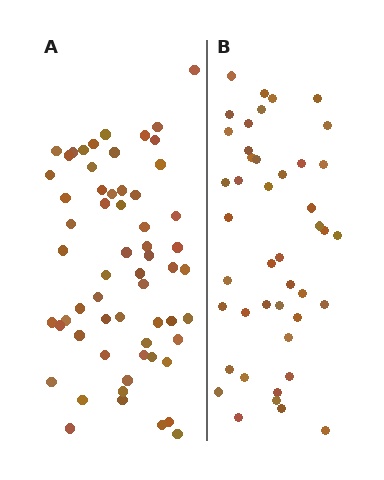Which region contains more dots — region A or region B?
Region A (the left region) has more dots.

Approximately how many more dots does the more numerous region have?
Region A has approximately 15 more dots than region B.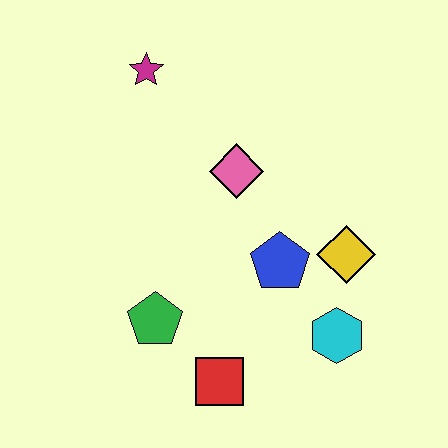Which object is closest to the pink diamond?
The blue pentagon is closest to the pink diamond.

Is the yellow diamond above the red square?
Yes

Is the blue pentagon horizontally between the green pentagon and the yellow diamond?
Yes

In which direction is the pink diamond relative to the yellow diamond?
The pink diamond is to the left of the yellow diamond.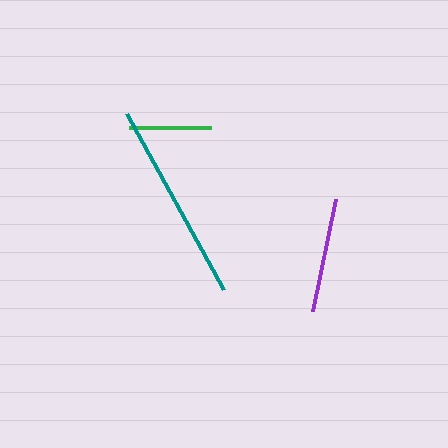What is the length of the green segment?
The green segment is approximately 82 pixels long.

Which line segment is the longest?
The teal line is the longest at approximately 200 pixels.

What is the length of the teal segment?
The teal segment is approximately 200 pixels long.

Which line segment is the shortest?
The green line is the shortest at approximately 82 pixels.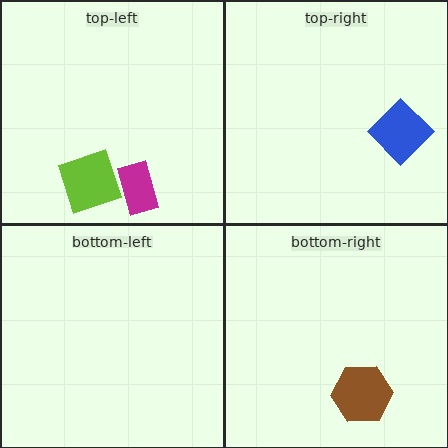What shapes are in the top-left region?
The magenta rectangle, the lime square.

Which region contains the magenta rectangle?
The top-left region.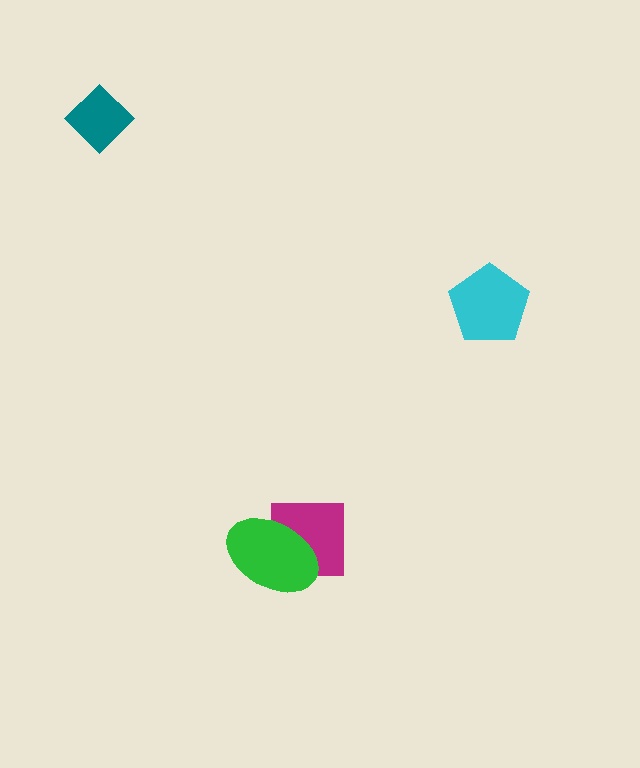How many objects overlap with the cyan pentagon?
0 objects overlap with the cyan pentagon.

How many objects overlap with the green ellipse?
1 object overlaps with the green ellipse.